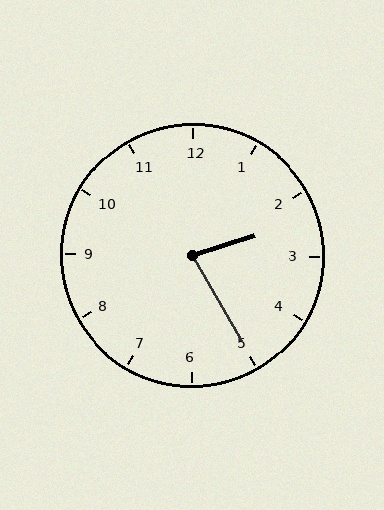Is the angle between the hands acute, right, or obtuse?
It is acute.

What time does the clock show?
2:25.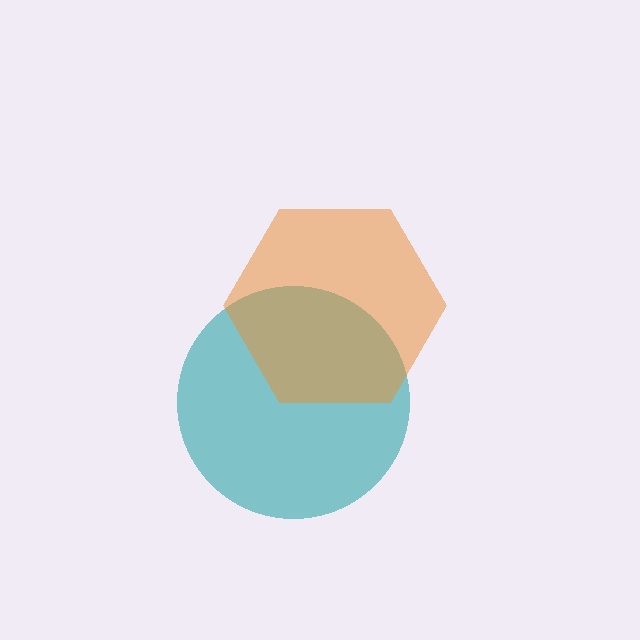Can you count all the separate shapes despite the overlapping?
Yes, there are 2 separate shapes.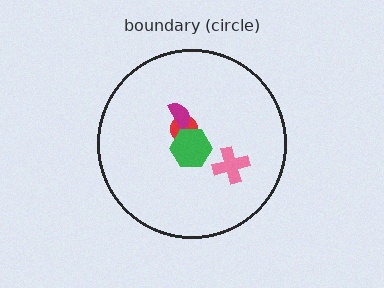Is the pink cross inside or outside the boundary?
Inside.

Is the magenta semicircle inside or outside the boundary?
Inside.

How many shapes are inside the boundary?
4 inside, 0 outside.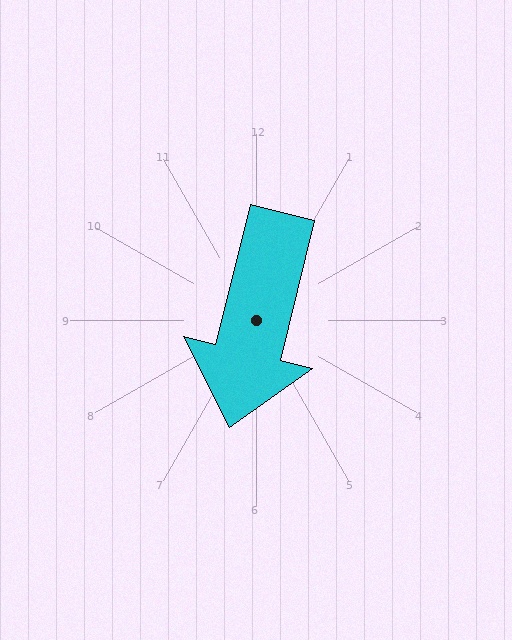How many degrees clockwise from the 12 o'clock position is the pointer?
Approximately 194 degrees.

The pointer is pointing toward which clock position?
Roughly 6 o'clock.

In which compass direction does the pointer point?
South.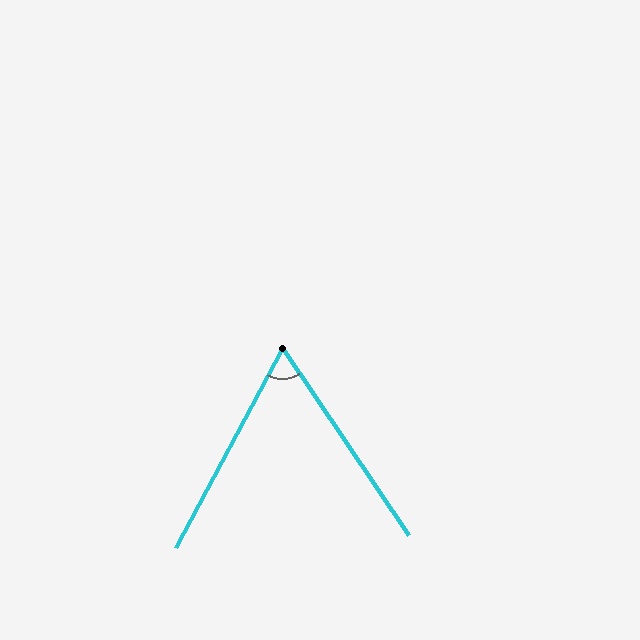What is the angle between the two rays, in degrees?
Approximately 62 degrees.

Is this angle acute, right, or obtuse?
It is acute.